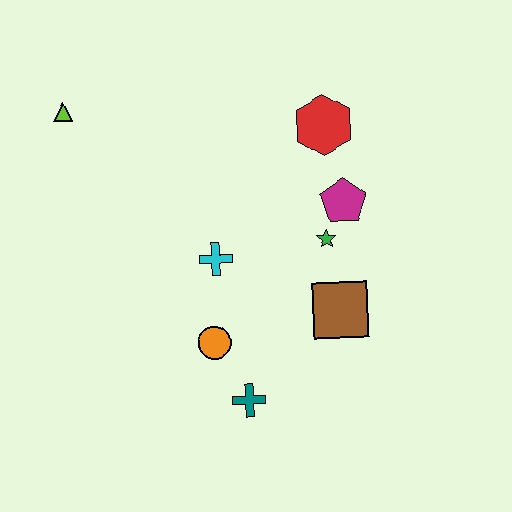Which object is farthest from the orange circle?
The lime triangle is farthest from the orange circle.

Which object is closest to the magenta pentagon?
The green star is closest to the magenta pentagon.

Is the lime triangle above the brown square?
Yes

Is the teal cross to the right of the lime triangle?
Yes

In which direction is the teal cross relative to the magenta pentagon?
The teal cross is below the magenta pentagon.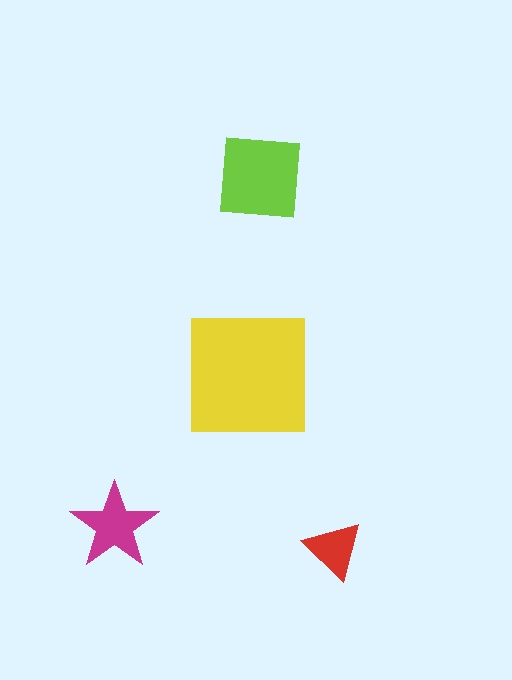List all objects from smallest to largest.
The red triangle, the magenta star, the lime square, the yellow square.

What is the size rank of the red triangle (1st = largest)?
4th.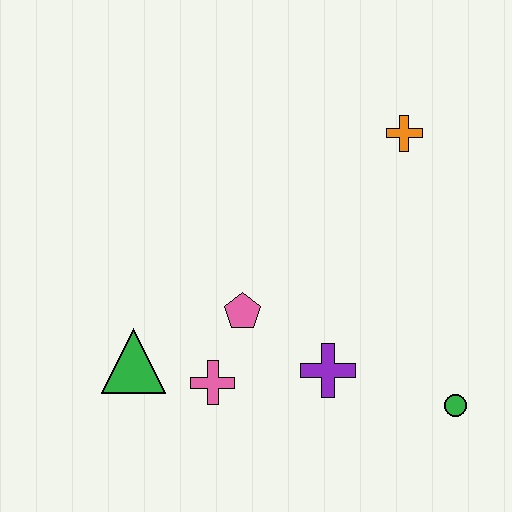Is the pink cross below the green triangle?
Yes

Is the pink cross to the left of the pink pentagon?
Yes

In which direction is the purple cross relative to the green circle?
The purple cross is to the left of the green circle.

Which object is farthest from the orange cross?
The green triangle is farthest from the orange cross.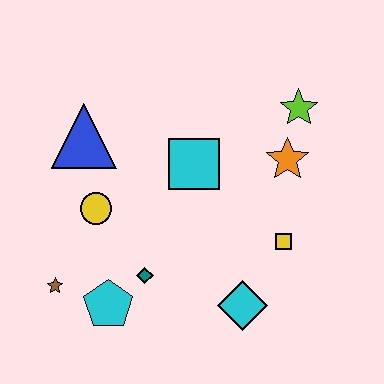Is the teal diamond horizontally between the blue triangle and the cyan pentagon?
No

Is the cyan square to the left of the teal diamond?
No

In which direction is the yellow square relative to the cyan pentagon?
The yellow square is to the right of the cyan pentagon.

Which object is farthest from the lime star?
The brown star is farthest from the lime star.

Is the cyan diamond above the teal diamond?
No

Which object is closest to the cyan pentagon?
The teal diamond is closest to the cyan pentagon.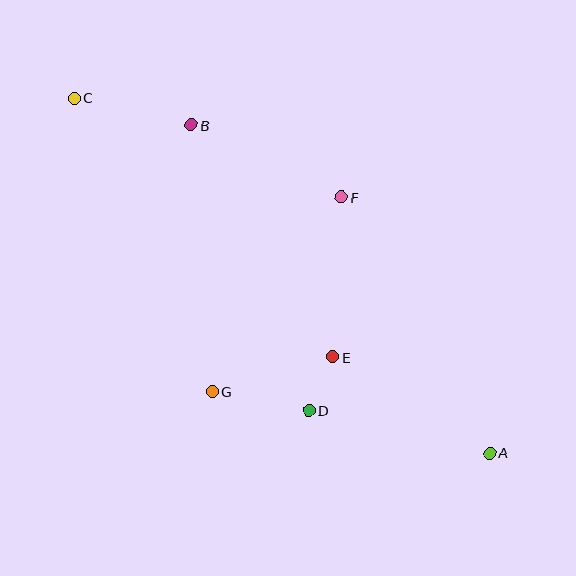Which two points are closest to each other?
Points D and E are closest to each other.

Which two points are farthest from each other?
Points A and C are farthest from each other.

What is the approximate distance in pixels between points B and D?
The distance between B and D is approximately 309 pixels.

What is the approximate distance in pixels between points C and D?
The distance between C and D is approximately 390 pixels.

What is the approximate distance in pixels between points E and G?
The distance between E and G is approximately 126 pixels.